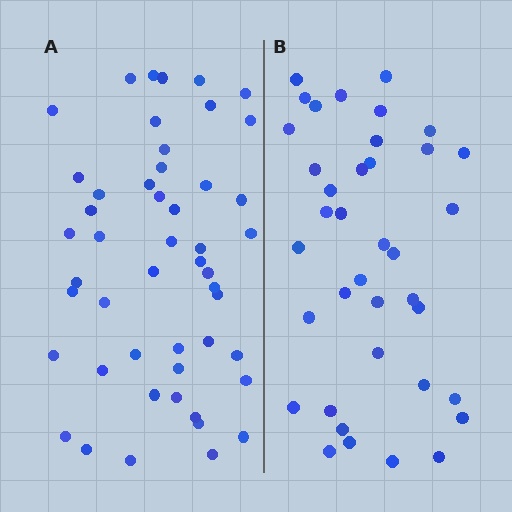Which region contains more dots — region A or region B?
Region A (the left region) has more dots.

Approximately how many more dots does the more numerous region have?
Region A has roughly 12 or so more dots than region B.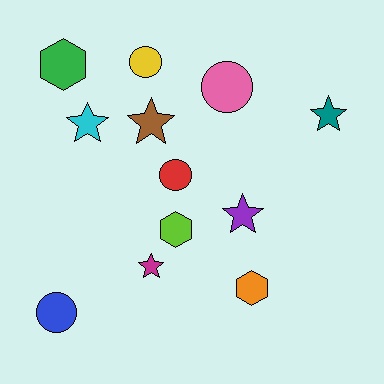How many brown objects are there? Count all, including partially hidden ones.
There is 1 brown object.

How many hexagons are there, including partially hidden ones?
There are 3 hexagons.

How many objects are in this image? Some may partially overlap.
There are 12 objects.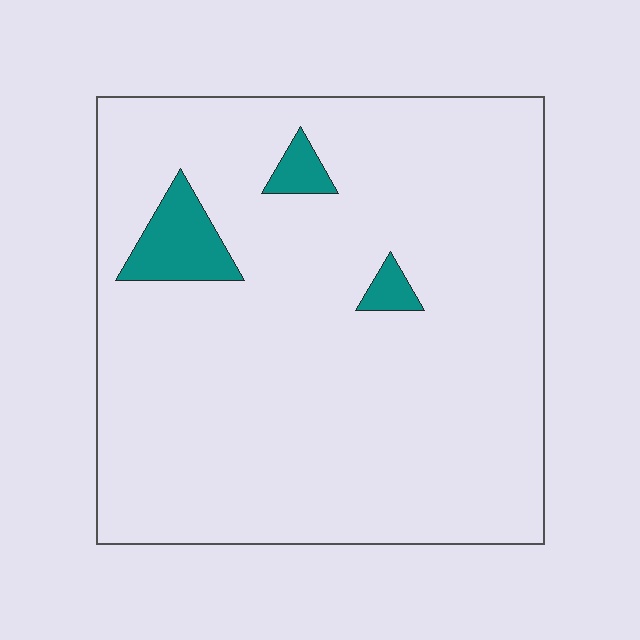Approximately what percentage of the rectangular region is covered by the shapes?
Approximately 5%.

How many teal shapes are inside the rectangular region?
3.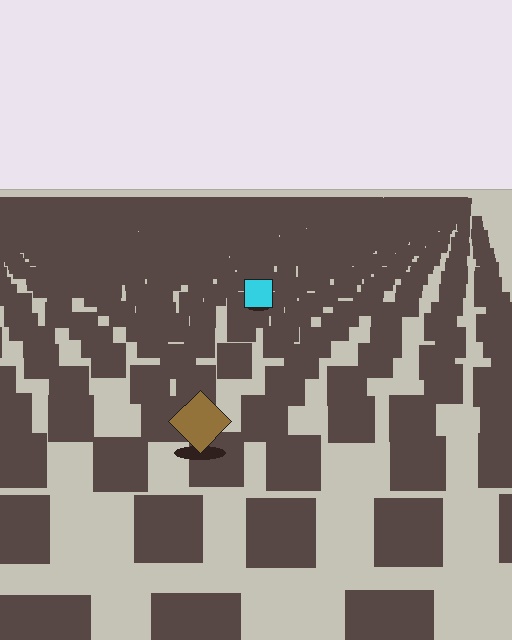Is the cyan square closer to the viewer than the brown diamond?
No. The brown diamond is closer — you can tell from the texture gradient: the ground texture is coarser near it.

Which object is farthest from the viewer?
The cyan square is farthest from the viewer. It appears smaller and the ground texture around it is denser.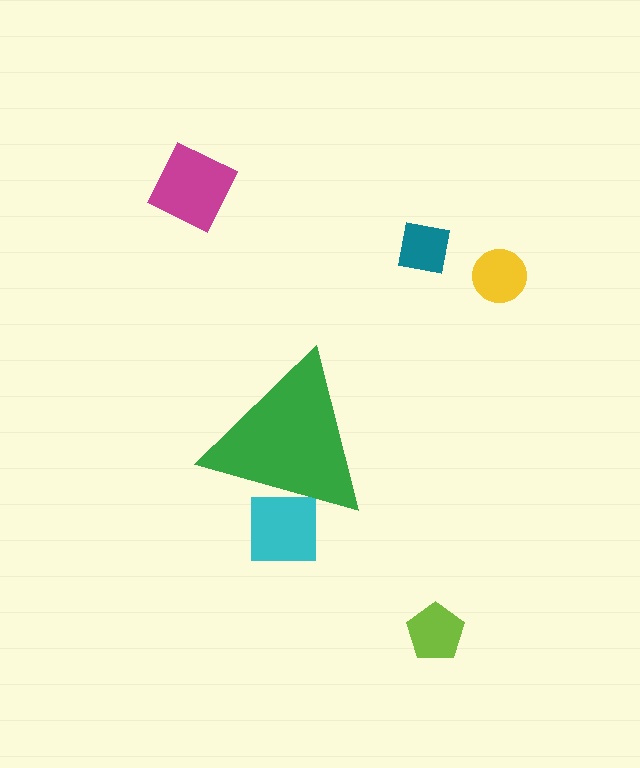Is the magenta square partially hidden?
No, the magenta square is fully visible.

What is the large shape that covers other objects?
A green triangle.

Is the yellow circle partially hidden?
No, the yellow circle is fully visible.